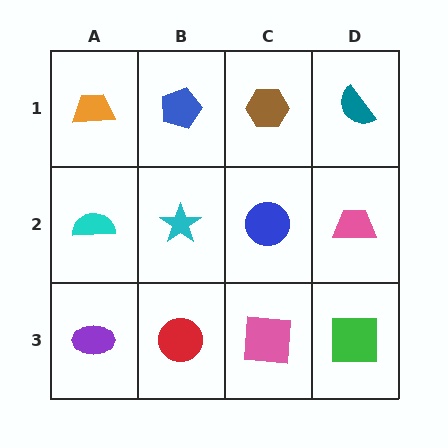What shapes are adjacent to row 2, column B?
A blue pentagon (row 1, column B), a red circle (row 3, column B), a cyan semicircle (row 2, column A), a blue circle (row 2, column C).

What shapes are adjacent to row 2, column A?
An orange trapezoid (row 1, column A), a purple ellipse (row 3, column A), a cyan star (row 2, column B).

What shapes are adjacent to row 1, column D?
A pink trapezoid (row 2, column D), a brown hexagon (row 1, column C).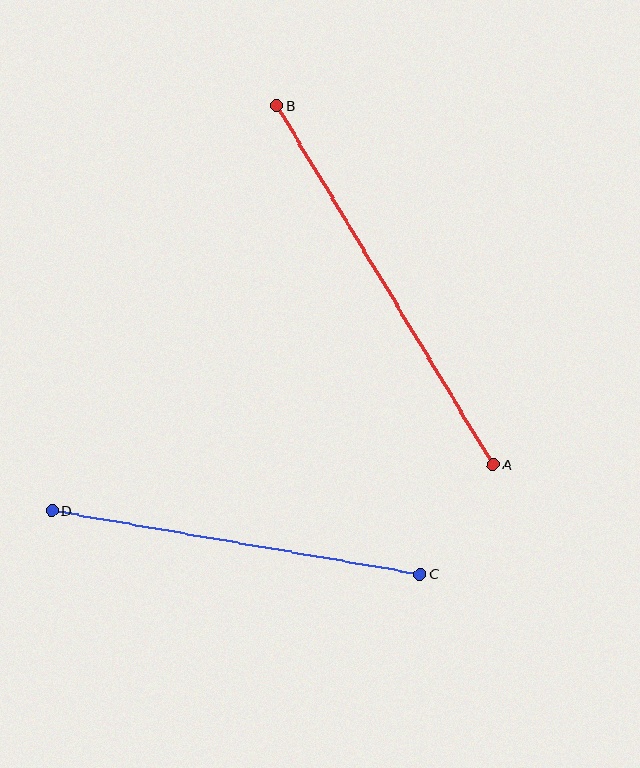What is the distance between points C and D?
The distance is approximately 374 pixels.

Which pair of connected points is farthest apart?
Points A and B are farthest apart.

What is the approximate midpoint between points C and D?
The midpoint is at approximately (236, 543) pixels.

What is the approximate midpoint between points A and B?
The midpoint is at approximately (385, 285) pixels.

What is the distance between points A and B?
The distance is approximately 419 pixels.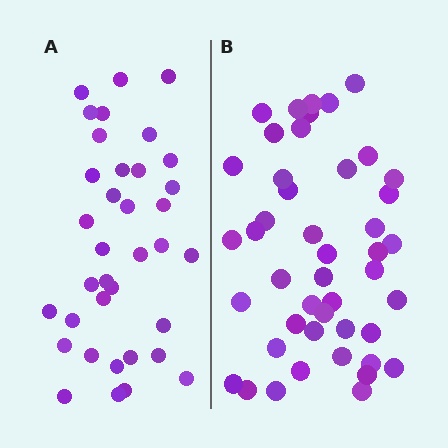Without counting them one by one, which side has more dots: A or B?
Region B (the right region) has more dots.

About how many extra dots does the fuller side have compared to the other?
Region B has roughly 8 or so more dots than region A.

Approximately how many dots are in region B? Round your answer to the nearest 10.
About 40 dots. (The exact count is 45, which rounds to 40.)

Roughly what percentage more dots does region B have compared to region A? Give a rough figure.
About 25% more.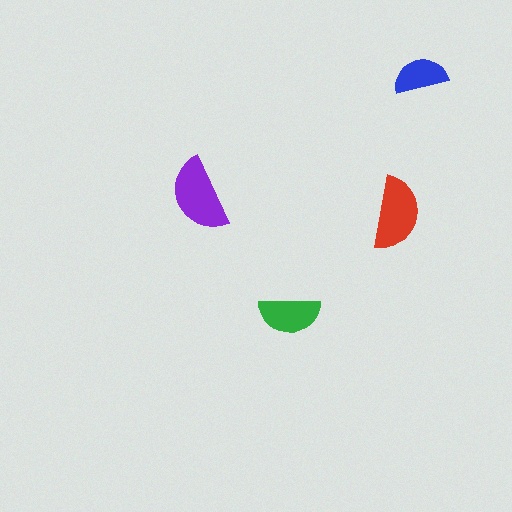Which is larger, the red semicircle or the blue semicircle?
The red one.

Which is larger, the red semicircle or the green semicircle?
The red one.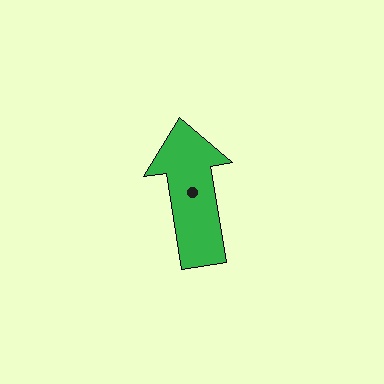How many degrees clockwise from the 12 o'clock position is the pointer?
Approximately 351 degrees.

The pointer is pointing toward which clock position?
Roughly 12 o'clock.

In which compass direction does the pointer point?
North.